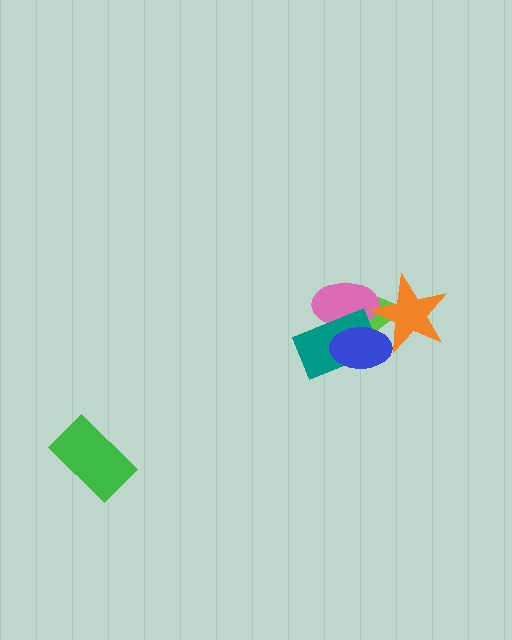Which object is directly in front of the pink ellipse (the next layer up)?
The orange star is directly in front of the pink ellipse.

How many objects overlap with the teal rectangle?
3 objects overlap with the teal rectangle.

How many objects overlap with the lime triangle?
4 objects overlap with the lime triangle.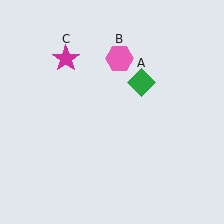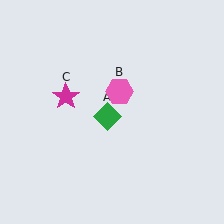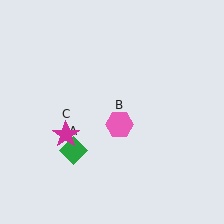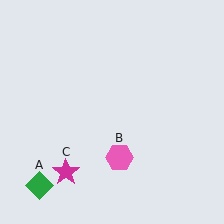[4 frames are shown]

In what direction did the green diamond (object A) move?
The green diamond (object A) moved down and to the left.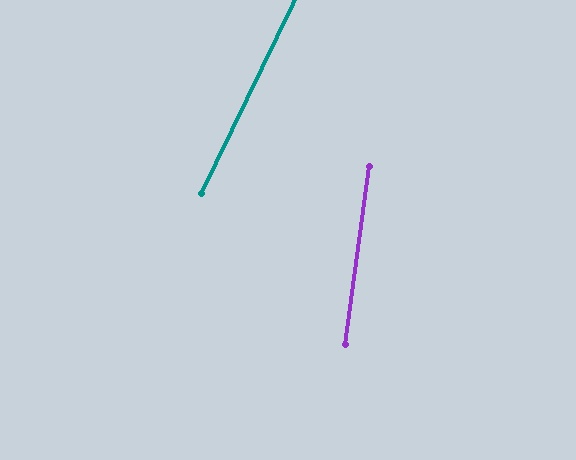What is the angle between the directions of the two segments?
Approximately 18 degrees.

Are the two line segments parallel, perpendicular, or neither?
Neither parallel nor perpendicular — they differ by about 18°.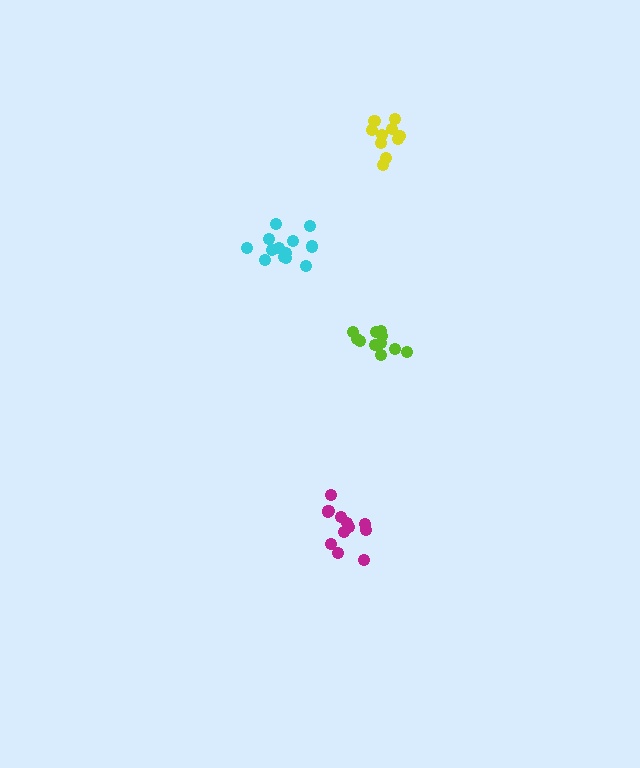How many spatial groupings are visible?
There are 4 spatial groupings.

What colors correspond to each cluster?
The clusters are colored: magenta, lime, yellow, cyan.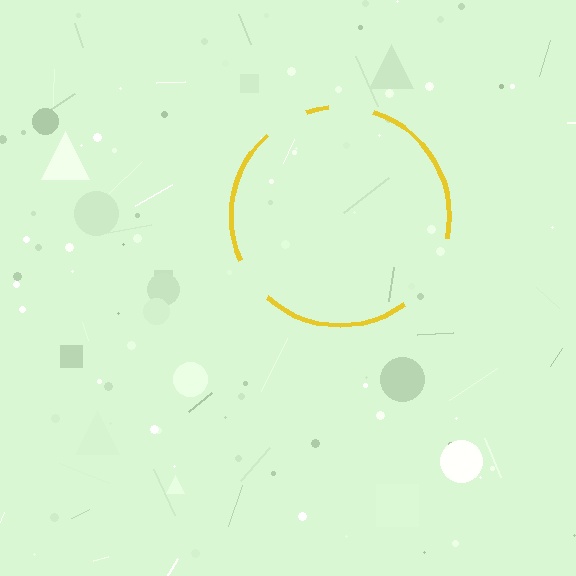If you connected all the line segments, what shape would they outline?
They would outline a circle.